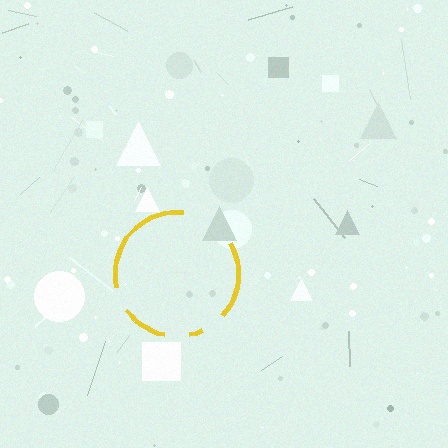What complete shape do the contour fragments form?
The contour fragments form a circle.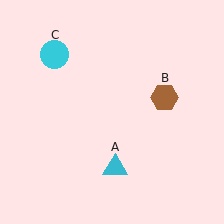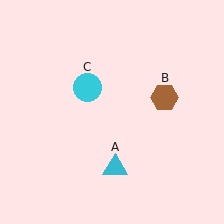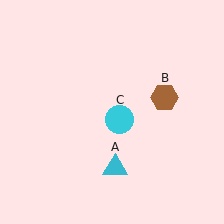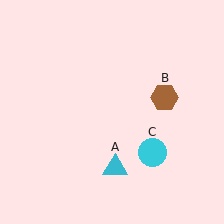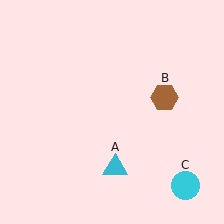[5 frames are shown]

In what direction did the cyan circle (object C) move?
The cyan circle (object C) moved down and to the right.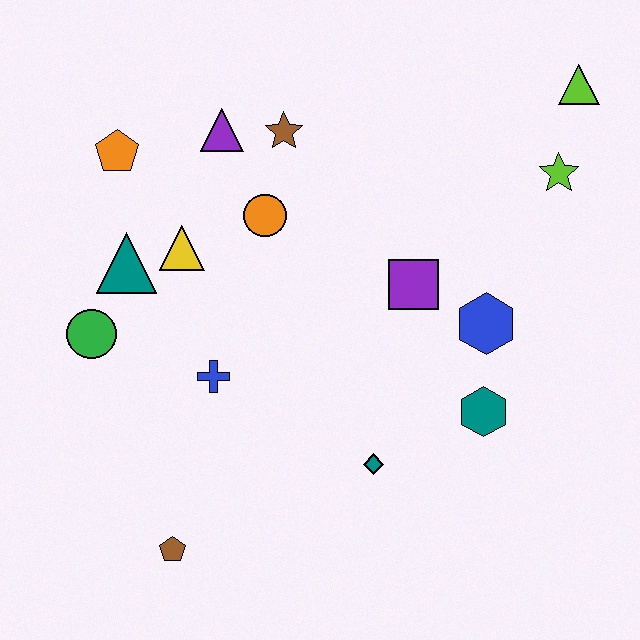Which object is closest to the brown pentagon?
The blue cross is closest to the brown pentagon.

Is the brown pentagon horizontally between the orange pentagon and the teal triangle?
No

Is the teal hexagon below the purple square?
Yes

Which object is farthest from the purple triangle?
The brown pentagon is farthest from the purple triangle.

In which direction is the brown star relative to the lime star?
The brown star is to the left of the lime star.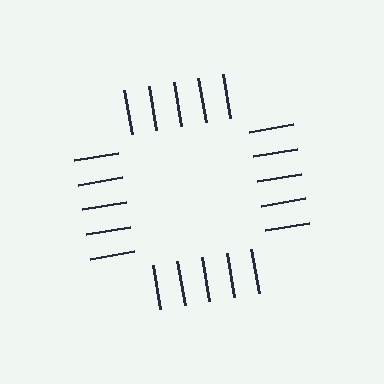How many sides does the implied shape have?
4 sides — the line-ends trace a square.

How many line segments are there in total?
20 — 5 along each of the 4 edges.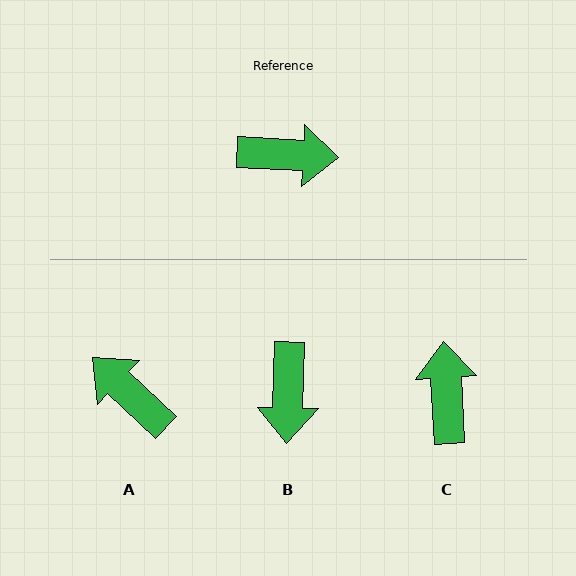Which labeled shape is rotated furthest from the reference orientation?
A, about 139 degrees away.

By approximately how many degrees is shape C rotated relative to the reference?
Approximately 96 degrees counter-clockwise.